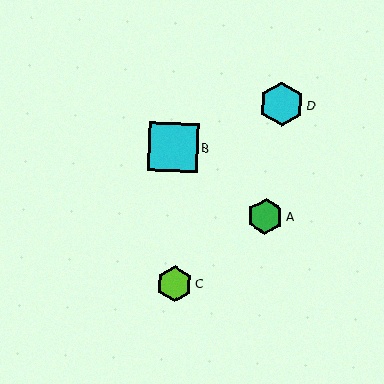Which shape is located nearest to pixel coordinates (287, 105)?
The cyan hexagon (labeled D) at (282, 104) is nearest to that location.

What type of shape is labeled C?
Shape C is a lime hexagon.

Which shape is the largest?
The cyan square (labeled B) is the largest.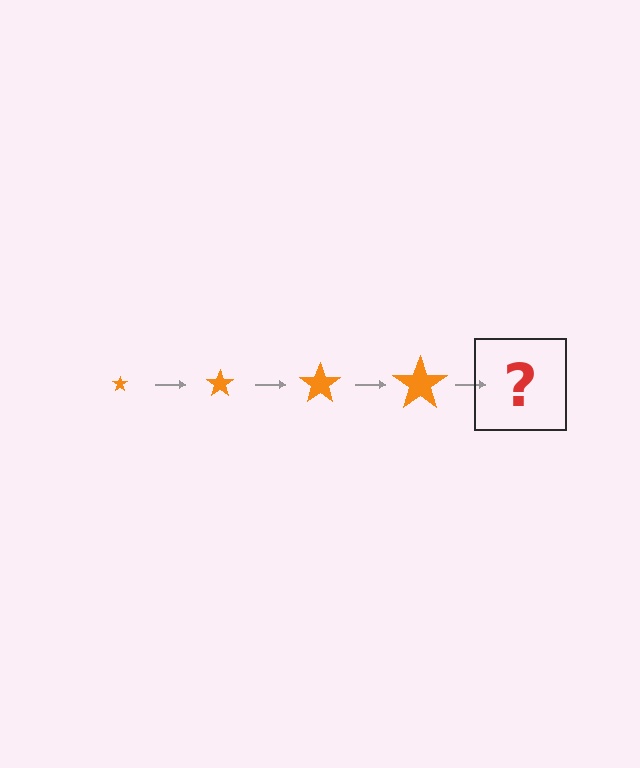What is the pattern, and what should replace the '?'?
The pattern is that the star gets progressively larger each step. The '?' should be an orange star, larger than the previous one.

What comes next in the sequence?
The next element should be an orange star, larger than the previous one.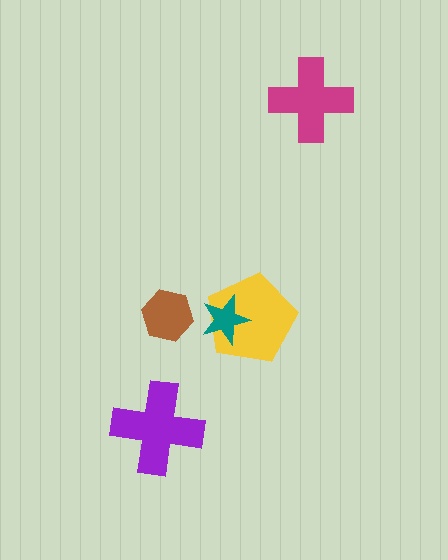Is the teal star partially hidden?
No, no other shape covers it.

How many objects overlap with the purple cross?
0 objects overlap with the purple cross.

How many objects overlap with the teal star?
1 object overlaps with the teal star.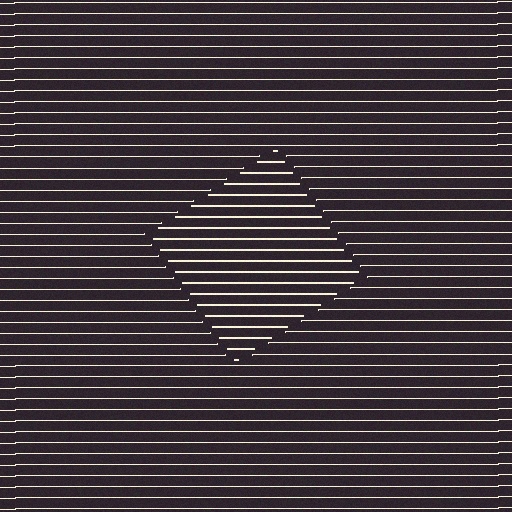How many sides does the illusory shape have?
4 sides — the line-ends trace a square.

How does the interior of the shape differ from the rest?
The interior of the shape contains the same grating, shifted by half a period — the contour is defined by the phase discontinuity where line-ends from the inner and outer gratings abut.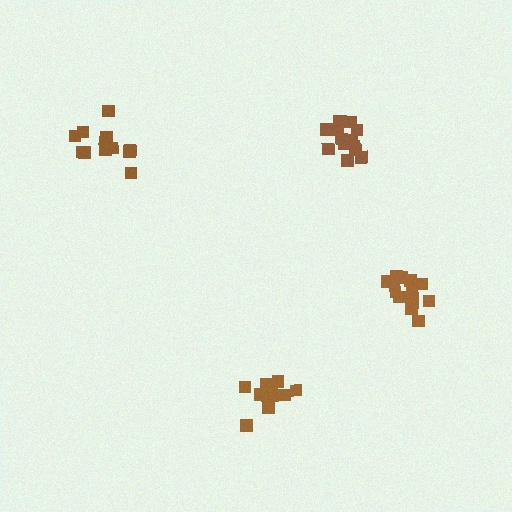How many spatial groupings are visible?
There are 4 spatial groupings.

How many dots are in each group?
Group 1: 15 dots, Group 2: 12 dots, Group 3: 15 dots, Group 4: 12 dots (54 total).